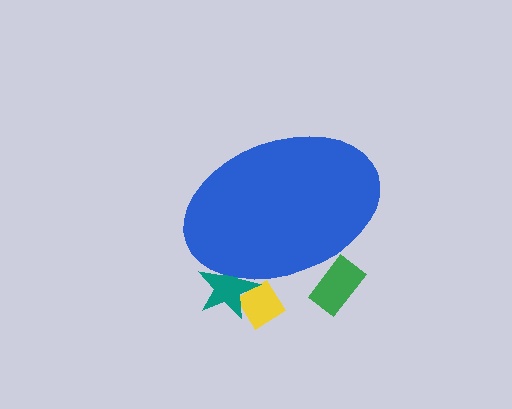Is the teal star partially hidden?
Yes, the teal star is partially hidden behind the blue ellipse.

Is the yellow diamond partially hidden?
Yes, the yellow diamond is partially hidden behind the blue ellipse.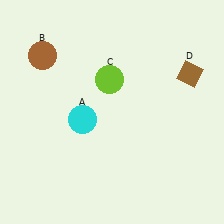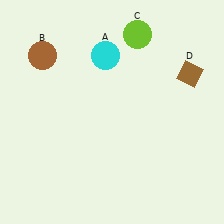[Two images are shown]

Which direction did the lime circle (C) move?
The lime circle (C) moved up.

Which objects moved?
The objects that moved are: the cyan circle (A), the lime circle (C).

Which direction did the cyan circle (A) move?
The cyan circle (A) moved up.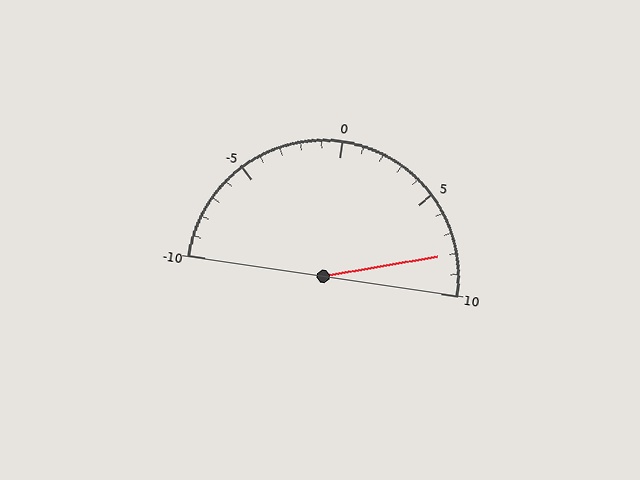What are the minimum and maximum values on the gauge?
The gauge ranges from -10 to 10.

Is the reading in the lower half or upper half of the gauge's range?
The reading is in the upper half of the range (-10 to 10).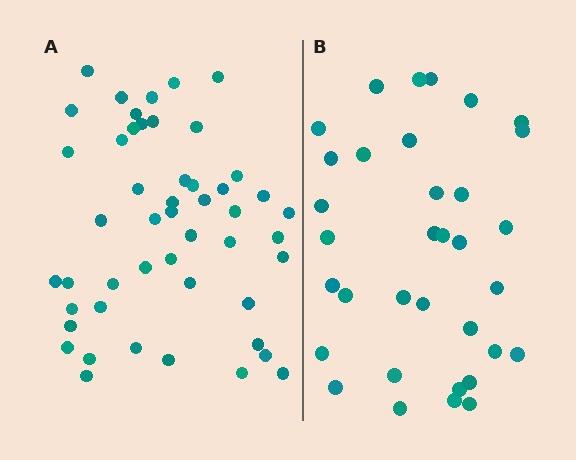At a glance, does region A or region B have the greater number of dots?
Region A (the left region) has more dots.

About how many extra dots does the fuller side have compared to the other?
Region A has approximately 15 more dots than region B.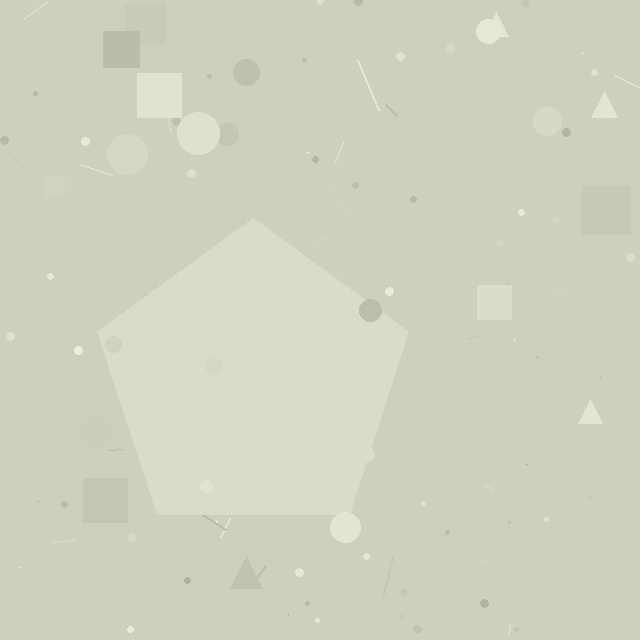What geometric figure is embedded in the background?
A pentagon is embedded in the background.